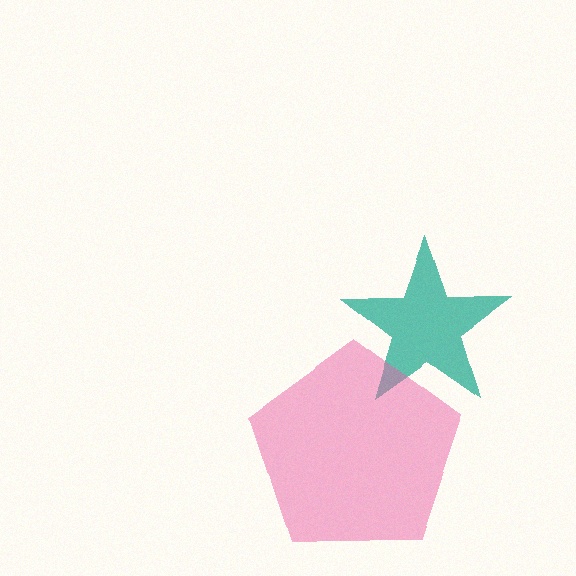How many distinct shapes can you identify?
There are 2 distinct shapes: a teal star, a pink pentagon.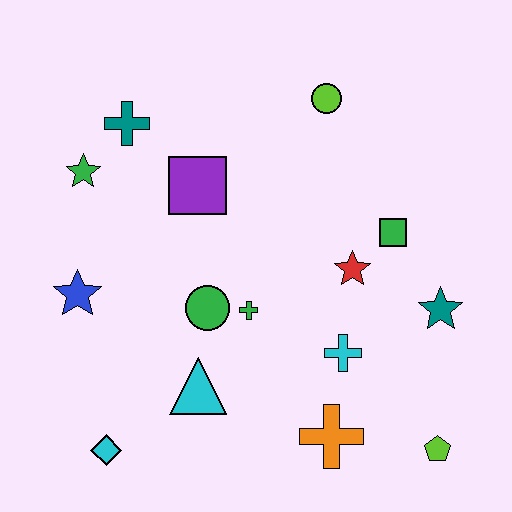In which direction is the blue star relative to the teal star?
The blue star is to the left of the teal star.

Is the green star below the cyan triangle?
No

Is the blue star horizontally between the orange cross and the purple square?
No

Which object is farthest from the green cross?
The lime pentagon is farthest from the green cross.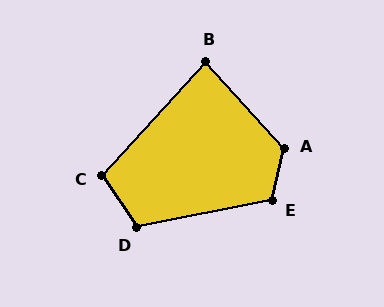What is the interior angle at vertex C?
Approximately 104 degrees (obtuse).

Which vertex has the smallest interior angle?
B, at approximately 85 degrees.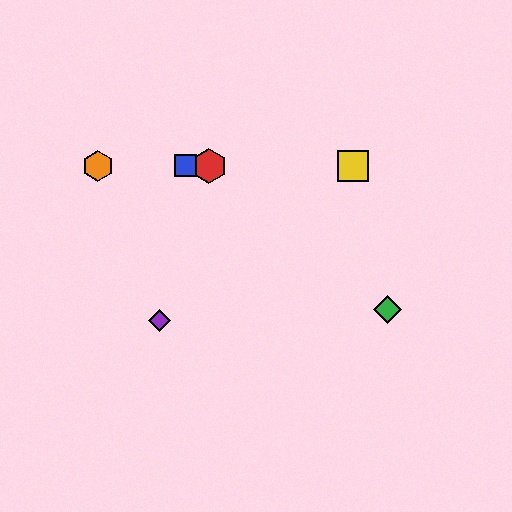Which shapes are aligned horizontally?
The red hexagon, the blue square, the yellow square, the orange hexagon are aligned horizontally.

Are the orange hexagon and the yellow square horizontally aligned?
Yes, both are at y≈166.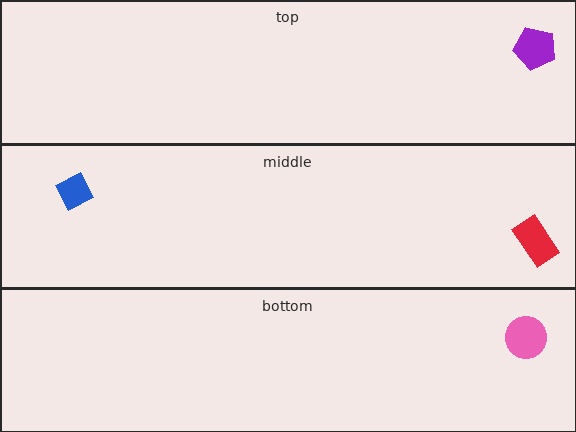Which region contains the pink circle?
The bottom region.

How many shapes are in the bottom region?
1.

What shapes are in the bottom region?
The pink circle.